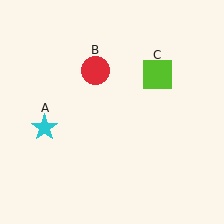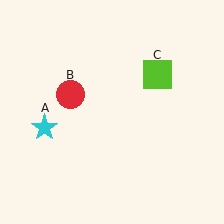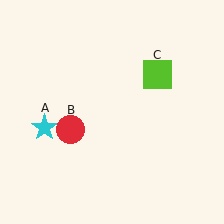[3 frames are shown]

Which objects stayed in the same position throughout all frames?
Cyan star (object A) and lime square (object C) remained stationary.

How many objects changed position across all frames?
1 object changed position: red circle (object B).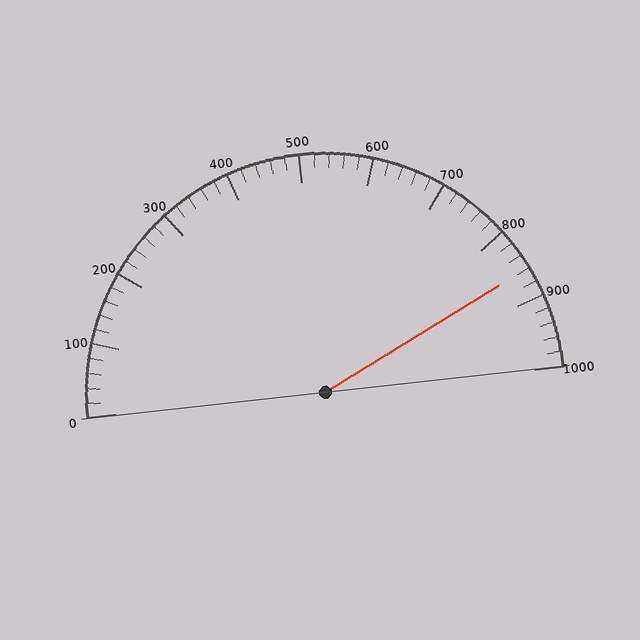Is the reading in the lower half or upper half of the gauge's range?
The reading is in the upper half of the range (0 to 1000).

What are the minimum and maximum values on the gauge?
The gauge ranges from 0 to 1000.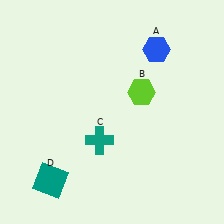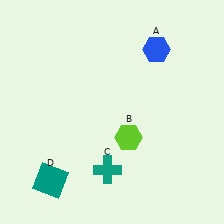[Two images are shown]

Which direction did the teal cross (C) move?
The teal cross (C) moved down.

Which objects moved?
The objects that moved are: the lime hexagon (B), the teal cross (C).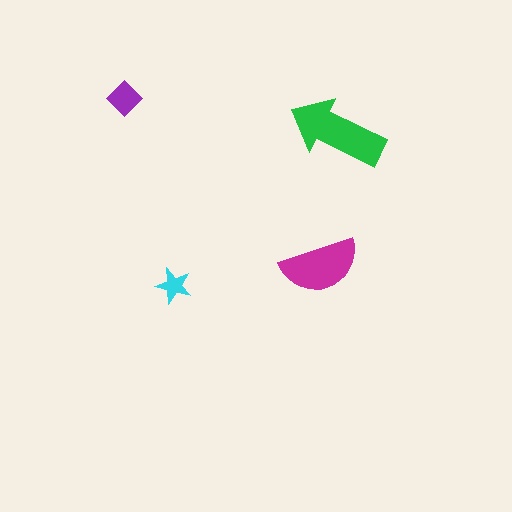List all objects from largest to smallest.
The green arrow, the magenta semicircle, the purple diamond, the cyan star.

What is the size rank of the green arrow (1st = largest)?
1st.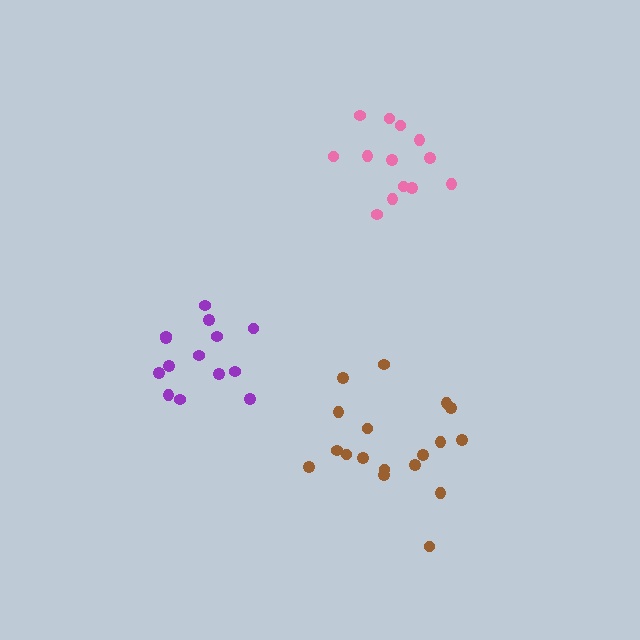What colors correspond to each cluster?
The clusters are colored: pink, brown, purple.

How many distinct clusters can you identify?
There are 3 distinct clusters.